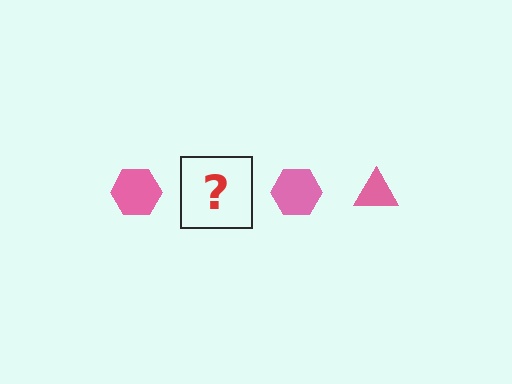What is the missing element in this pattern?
The missing element is a pink triangle.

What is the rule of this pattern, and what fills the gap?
The rule is that the pattern cycles through hexagon, triangle shapes in pink. The gap should be filled with a pink triangle.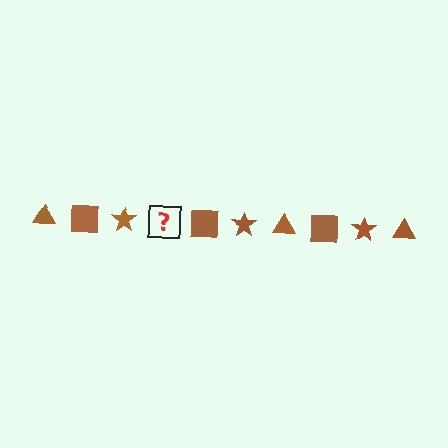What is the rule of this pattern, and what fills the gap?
The rule is that the pattern cycles through triangle, square, star shapes in brown. The gap should be filled with a brown triangle.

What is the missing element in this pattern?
The missing element is a brown triangle.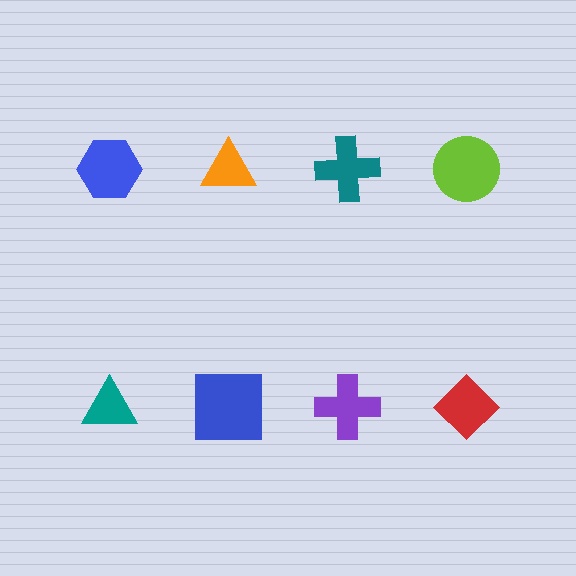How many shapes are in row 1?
4 shapes.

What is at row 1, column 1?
A blue hexagon.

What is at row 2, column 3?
A purple cross.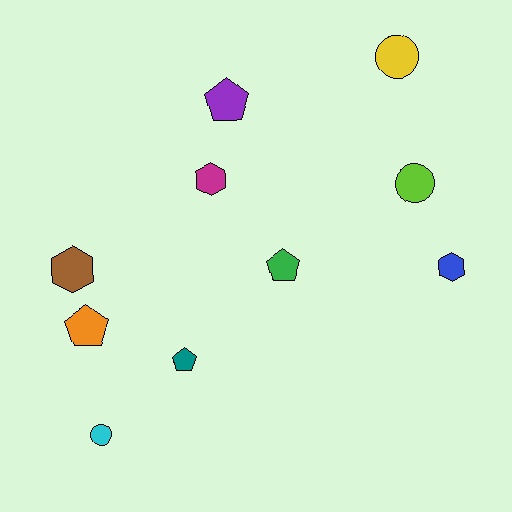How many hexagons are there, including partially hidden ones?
There are 3 hexagons.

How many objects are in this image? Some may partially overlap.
There are 10 objects.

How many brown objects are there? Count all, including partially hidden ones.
There is 1 brown object.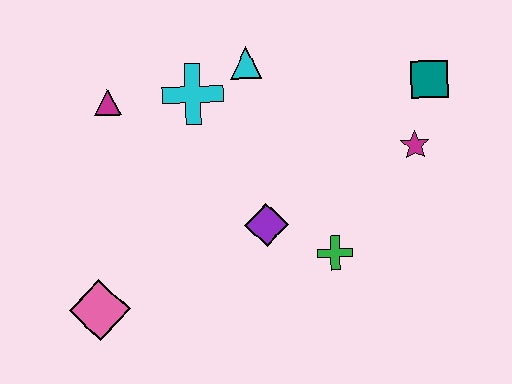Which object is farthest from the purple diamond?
The teal square is farthest from the purple diamond.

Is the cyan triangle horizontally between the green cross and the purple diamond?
No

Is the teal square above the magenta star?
Yes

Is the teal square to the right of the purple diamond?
Yes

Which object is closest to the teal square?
The magenta star is closest to the teal square.